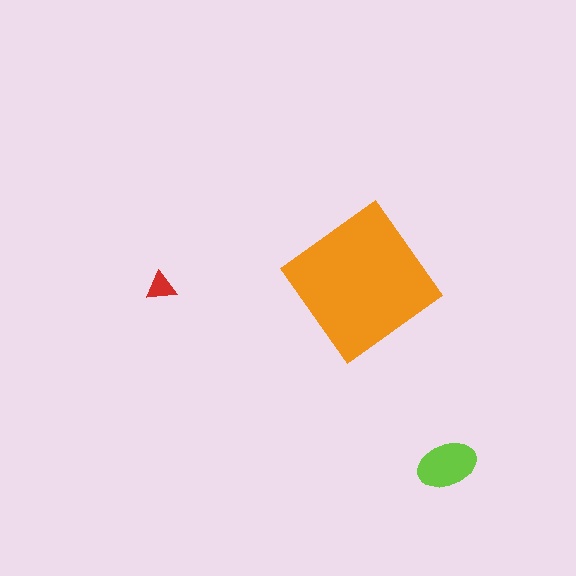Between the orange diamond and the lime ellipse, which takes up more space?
The orange diamond.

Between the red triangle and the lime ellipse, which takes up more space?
The lime ellipse.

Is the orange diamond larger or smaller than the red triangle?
Larger.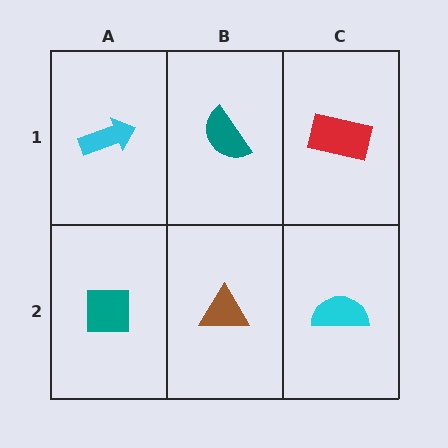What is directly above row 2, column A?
A cyan arrow.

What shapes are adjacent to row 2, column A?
A cyan arrow (row 1, column A), a brown triangle (row 2, column B).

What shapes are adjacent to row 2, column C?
A red rectangle (row 1, column C), a brown triangle (row 2, column B).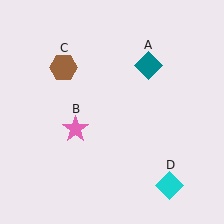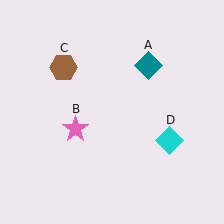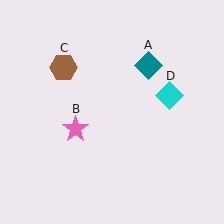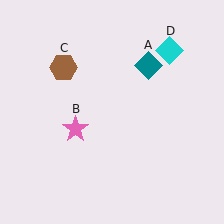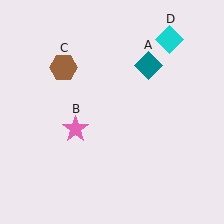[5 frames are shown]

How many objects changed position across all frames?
1 object changed position: cyan diamond (object D).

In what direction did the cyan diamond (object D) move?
The cyan diamond (object D) moved up.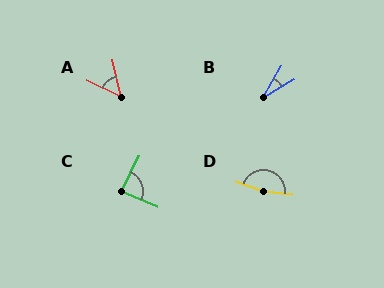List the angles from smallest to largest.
B (29°), A (51°), C (87°), D (167°).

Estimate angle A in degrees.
Approximately 51 degrees.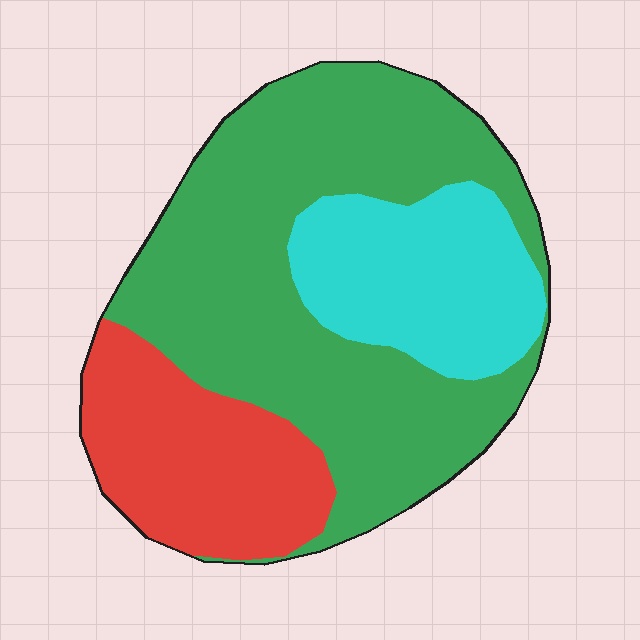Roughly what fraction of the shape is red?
Red covers around 20% of the shape.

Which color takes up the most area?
Green, at roughly 55%.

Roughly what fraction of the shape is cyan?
Cyan takes up about one fifth (1/5) of the shape.